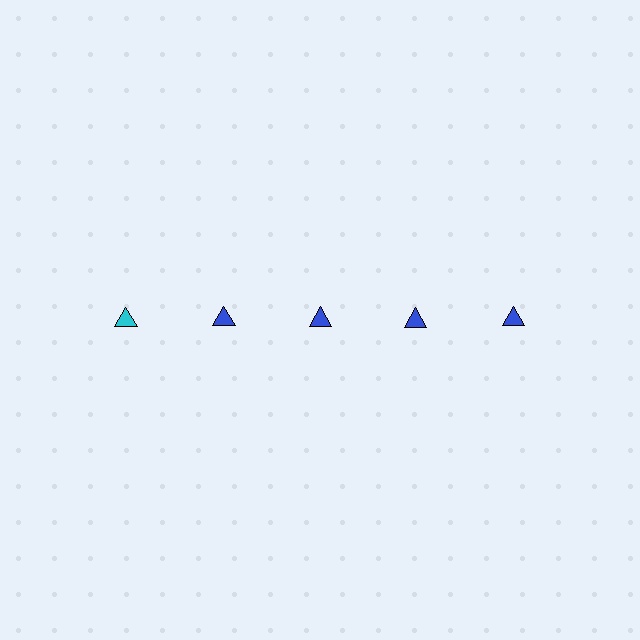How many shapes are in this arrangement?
There are 5 shapes arranged in a grid pattern.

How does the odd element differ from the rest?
It has a different color: cyan instead of blue.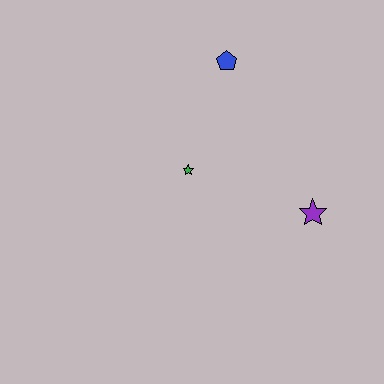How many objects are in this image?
There are 3 objects.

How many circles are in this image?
There are no circles.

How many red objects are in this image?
There are no red objects.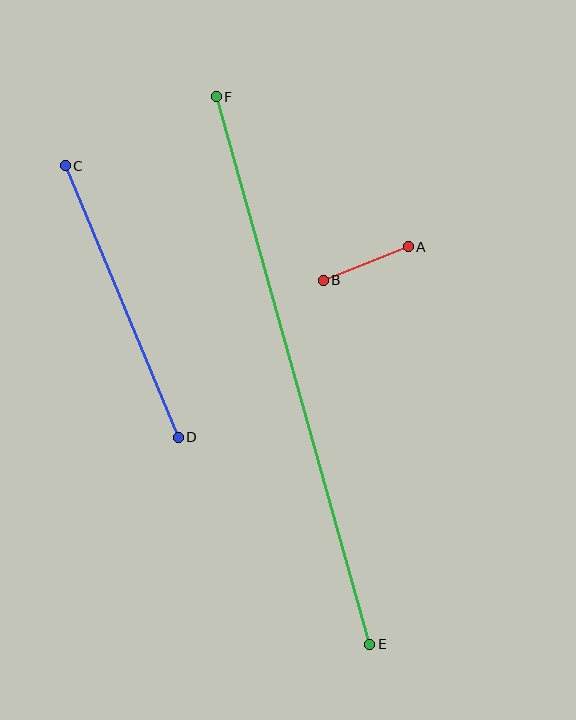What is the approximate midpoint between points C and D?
The midpoint is at approximately (122, 302) pixels.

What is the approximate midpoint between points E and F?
The midpoint is at approximately (293, 371) pixels.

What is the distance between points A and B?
The distance is approximately 91 pixels.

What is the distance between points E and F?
The distance is approximately 569 pixels.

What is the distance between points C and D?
The distance is approximately 294 pixels.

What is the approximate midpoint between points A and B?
The midpoint is at approximately (366, 264) pixels.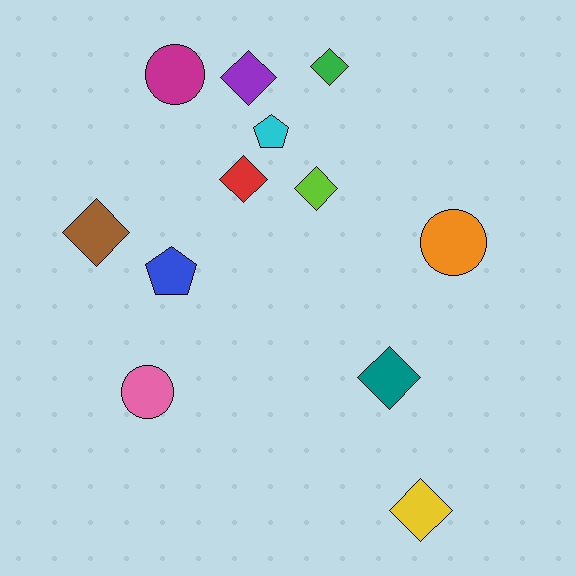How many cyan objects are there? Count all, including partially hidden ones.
There is 1 cyan object.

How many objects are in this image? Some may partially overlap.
There are 12 objects.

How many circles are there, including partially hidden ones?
There are 3 circles.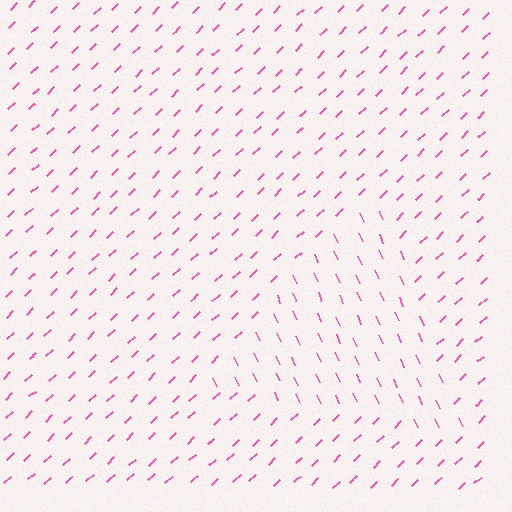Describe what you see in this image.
The image is filled with small pink line segments. A triangle region in the image has lines oriented differently from the surrounding lines, creating a visible texture boundary.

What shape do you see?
I see a triangle.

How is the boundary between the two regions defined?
The boundary is defined purely by a change in line orientation (approximately 71 degrees difference). All lines are the same color and thickness.